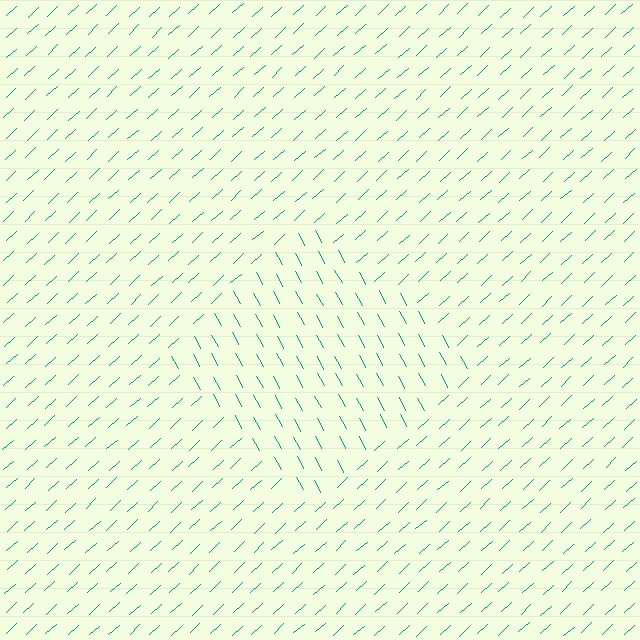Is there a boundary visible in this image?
Yes, there is a texture boundary formed by a change in line orientation.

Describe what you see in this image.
The image is filled with small teal line segments. A diamond region in the image has lines oriented differently from the surrounding lines, creating a visible texture boundary.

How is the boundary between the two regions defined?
The boundary is defined purely by a change in line orientation (approximately 76 degrees difference). All lines are the same color and thickness.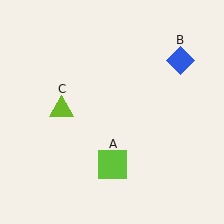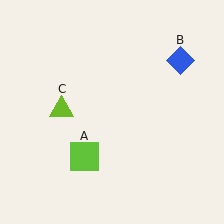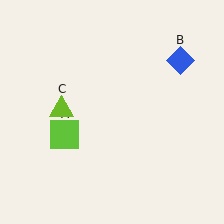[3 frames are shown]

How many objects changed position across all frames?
1 object changed position: lime square (object A).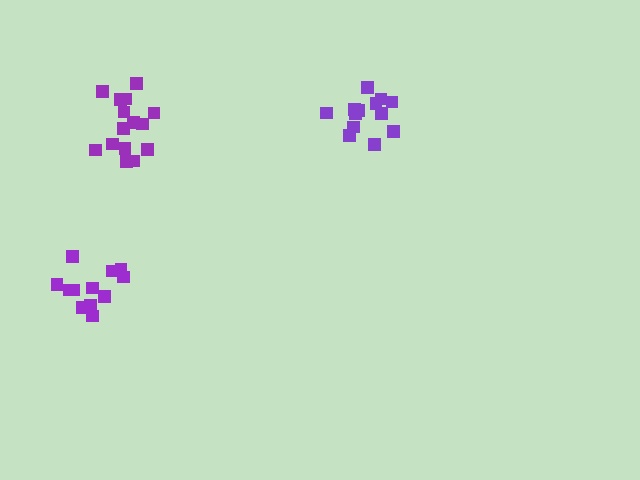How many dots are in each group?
Group 1: 13 dots, Group 2: 15 dots, Group 3: 12 dots (40 total).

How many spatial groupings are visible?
There are 3 spatial groupings.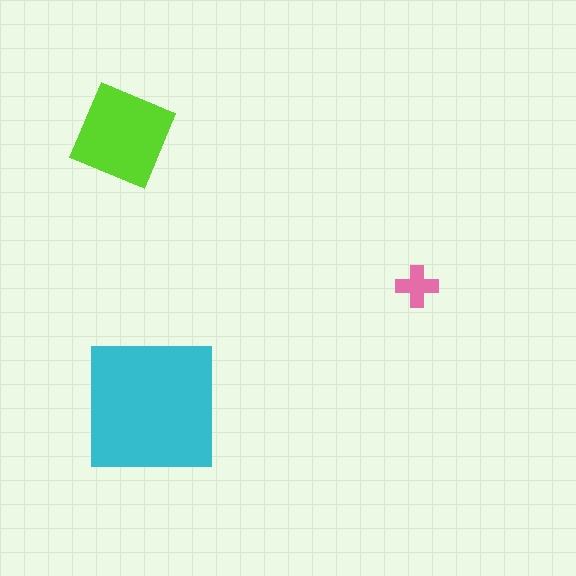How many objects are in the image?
There are 3 objects in the image.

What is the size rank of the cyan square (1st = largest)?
1st.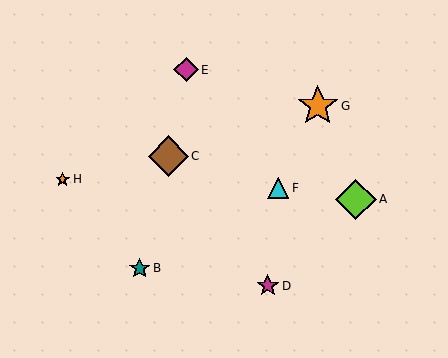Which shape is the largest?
The orange star (labeled G) is the largest.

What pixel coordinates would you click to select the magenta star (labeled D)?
Click at (268, 286) to select the magenta star D.